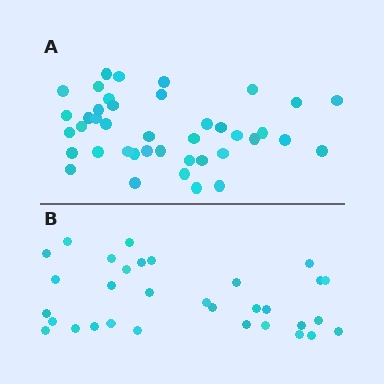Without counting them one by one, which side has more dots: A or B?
Region A (the top region) has more dots.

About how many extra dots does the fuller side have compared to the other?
Region A has roughly 8 or so more dots than region B.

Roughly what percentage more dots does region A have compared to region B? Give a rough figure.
About 30% more.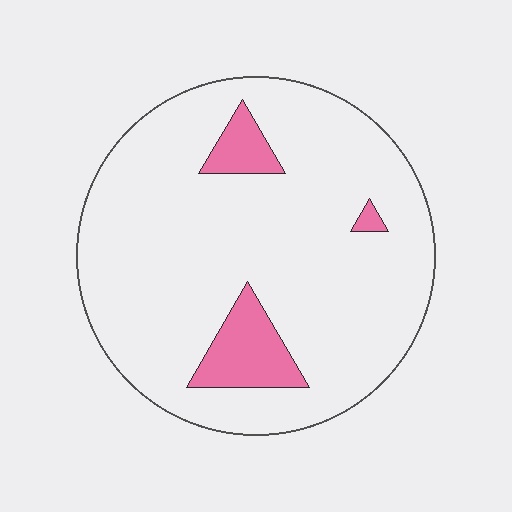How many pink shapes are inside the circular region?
3.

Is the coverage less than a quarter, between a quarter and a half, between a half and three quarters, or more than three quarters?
Less than a quarter.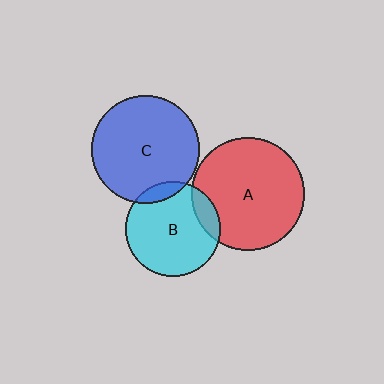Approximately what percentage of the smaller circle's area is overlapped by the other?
Approximately 10%.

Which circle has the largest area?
Circle A (red).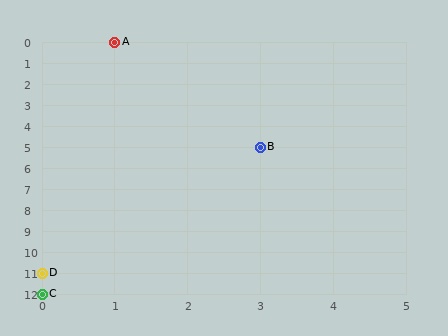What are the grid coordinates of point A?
Point A is at grid coordinates (1, 0).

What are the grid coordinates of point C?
Point C is at grid coordinates (0, 12).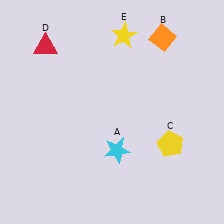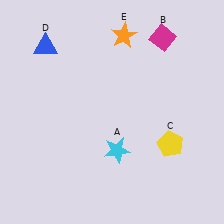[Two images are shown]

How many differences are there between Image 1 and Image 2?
There are 3 differences between the two images.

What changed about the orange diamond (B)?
In Image 1, B is orange. In Image 2, it changed to magenta.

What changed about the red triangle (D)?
In Image 1, D is red. In Image 2, it changed to blue.